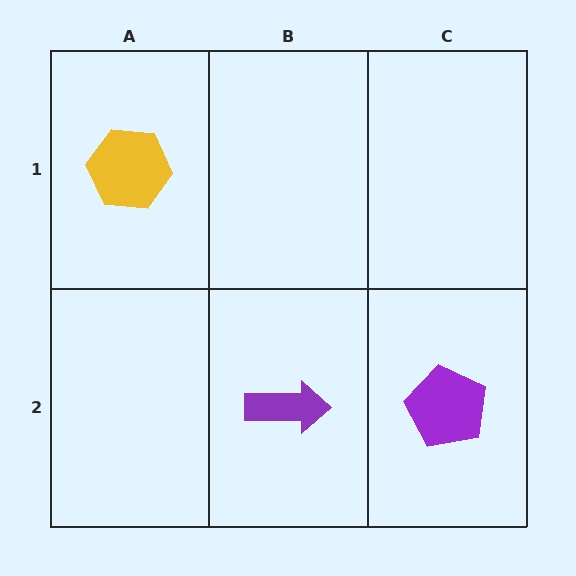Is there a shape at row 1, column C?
No, that cell is empty.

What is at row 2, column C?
A purple pentagon.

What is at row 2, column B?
A purple arrow.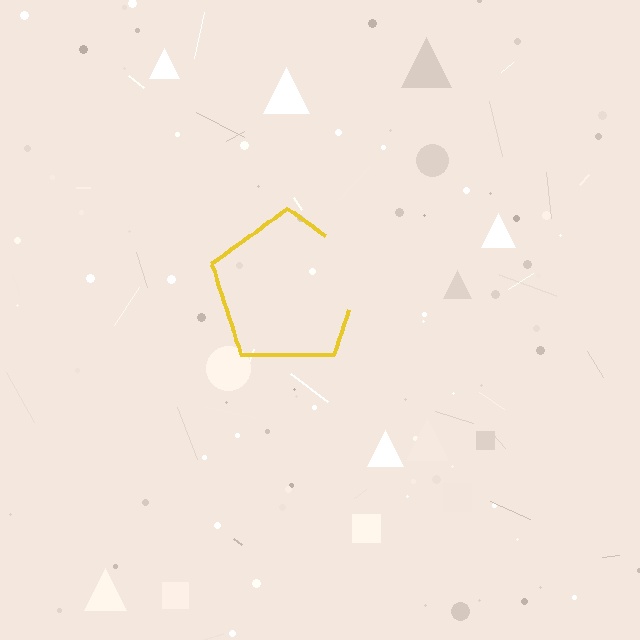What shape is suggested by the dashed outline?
The dashed outline suggests a pentagon.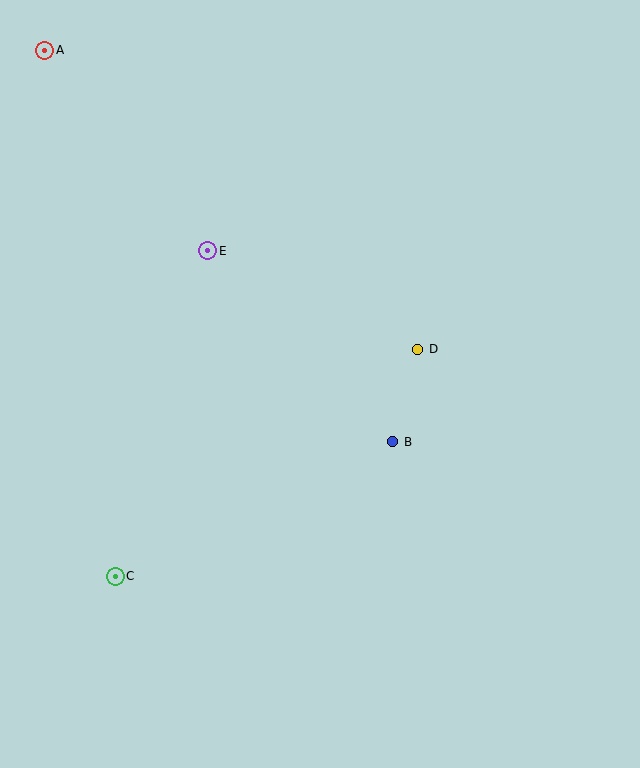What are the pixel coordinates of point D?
Point D is at (418, 349).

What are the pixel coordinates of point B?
Point B is at (393, 442).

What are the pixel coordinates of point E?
Point E is at (208, 251).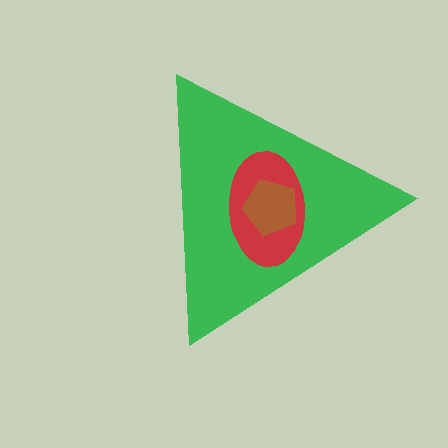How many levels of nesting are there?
3.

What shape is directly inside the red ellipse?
The brown pentagon.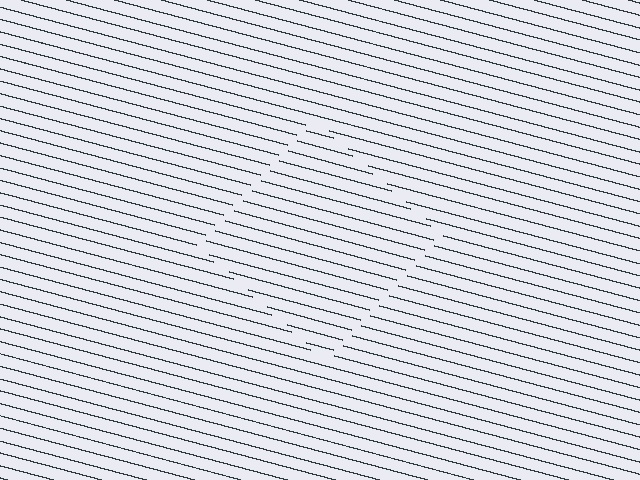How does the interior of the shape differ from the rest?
The interior of the shape contains the same grating, shifted by half a period — the contour is defined by the phase discontinuity where line-ends from the inner and outer gratings abut.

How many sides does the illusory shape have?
4 sides — the line-ends trace a square.